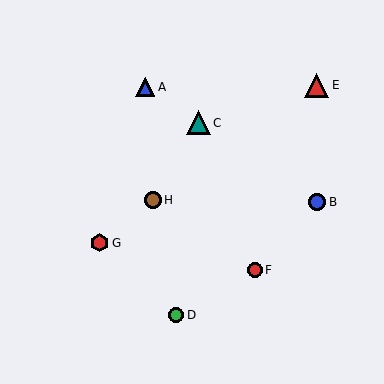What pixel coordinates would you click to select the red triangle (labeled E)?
Click at (317, 85) to select the red triangle E.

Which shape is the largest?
The red triangle (labeled E) is the largest.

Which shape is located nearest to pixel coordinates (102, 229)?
The red hexagon (labeled G) at (99, 243) is nearest to that location.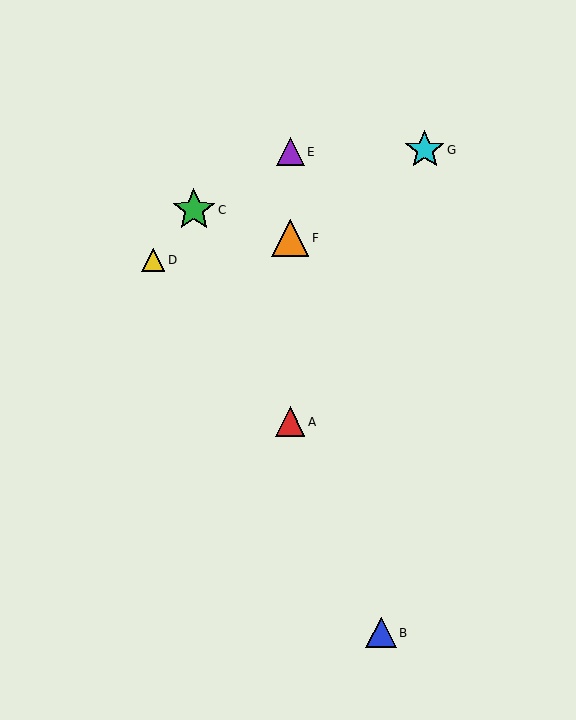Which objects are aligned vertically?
Objects A, E, F are aligned vertically.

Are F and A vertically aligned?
Yes, both are at x≈290.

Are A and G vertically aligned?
No, A is at x≈290 and G is at x≈425.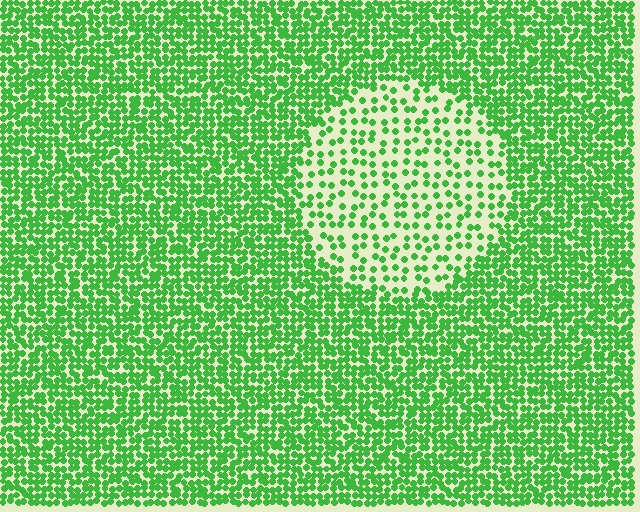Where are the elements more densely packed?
The elements are more densely packed outside the circle boundary.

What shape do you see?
I see a circle.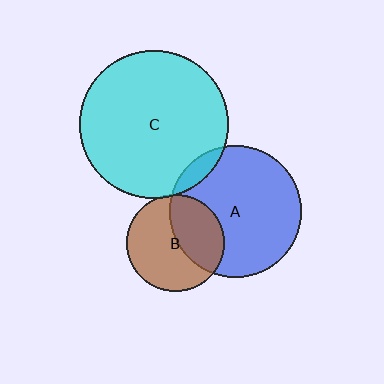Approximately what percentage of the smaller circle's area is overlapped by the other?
Approximately 40%.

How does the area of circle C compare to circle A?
Approximately 1.3 times.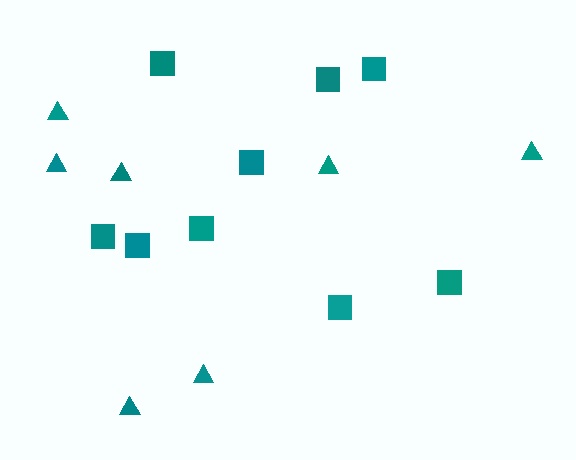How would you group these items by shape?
There are 2 groups: one group of squares (9) and one group of triangles (7).